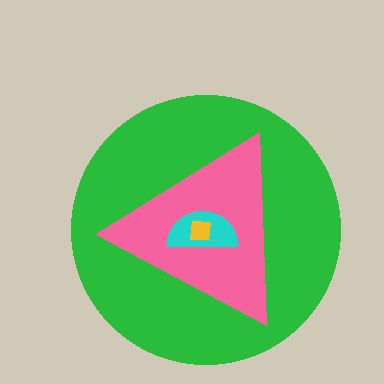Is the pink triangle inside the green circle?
Yes.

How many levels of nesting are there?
4.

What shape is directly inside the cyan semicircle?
The yellow square.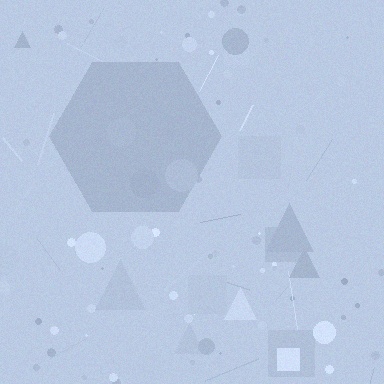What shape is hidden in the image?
A hexagon is hidden in the image.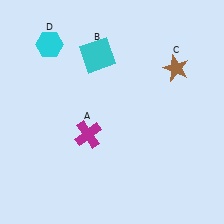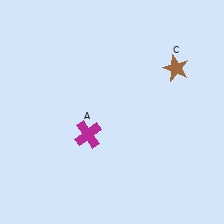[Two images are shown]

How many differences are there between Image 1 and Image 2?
There are 2 differences between the two images.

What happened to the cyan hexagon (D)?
The cyan hexagon (D) was removed in Image 2. It was in the top-left area of Image 1.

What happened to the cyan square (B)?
The cyan square (B) was removed in Image 2. It was in the top-left area of Image 1.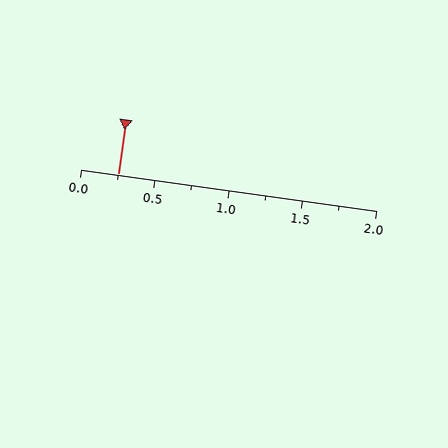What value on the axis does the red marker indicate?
The marker indicates approximately 0.25.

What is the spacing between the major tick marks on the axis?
The major ticks are spaced 0.5 apart.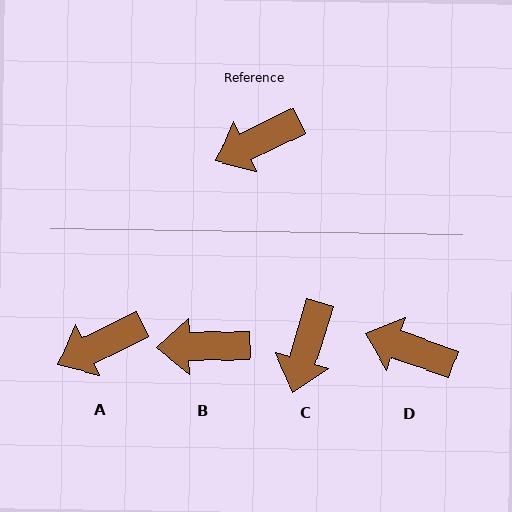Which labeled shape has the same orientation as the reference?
A.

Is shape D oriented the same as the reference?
No, it is off by about 45 degrees.